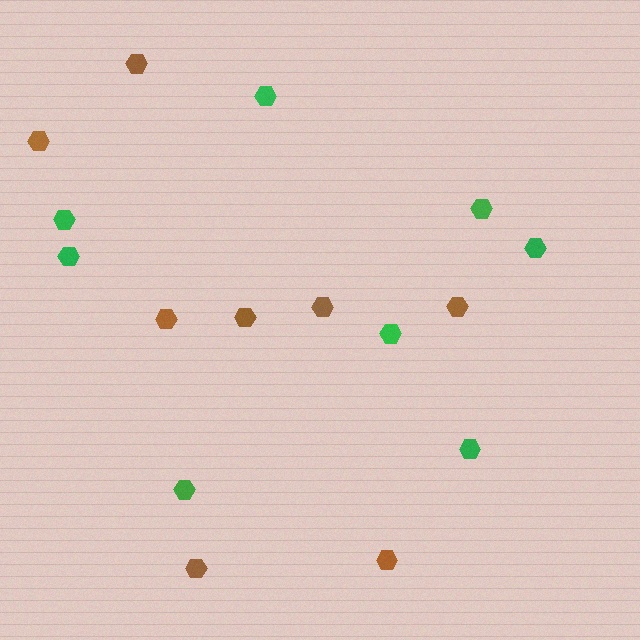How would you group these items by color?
There are 2 groups: one group of green hexagons (8) and one group of brown hexagons (8).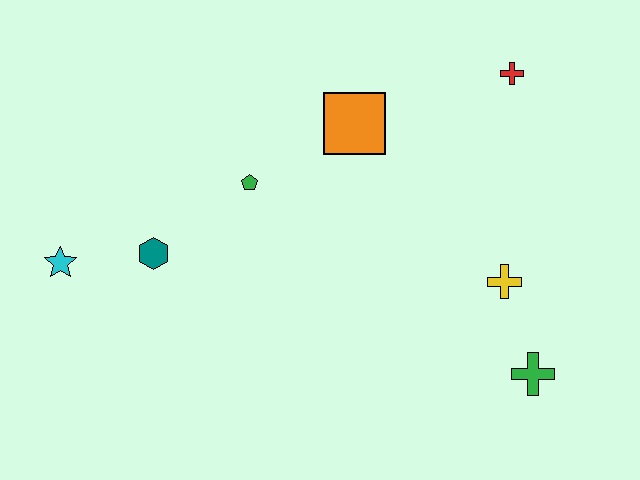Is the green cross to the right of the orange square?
Yes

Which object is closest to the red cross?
The orange square is closest to the red cross.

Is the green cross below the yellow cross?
Yes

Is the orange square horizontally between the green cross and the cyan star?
Yes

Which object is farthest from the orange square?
The cyan star is farthest from the orange square.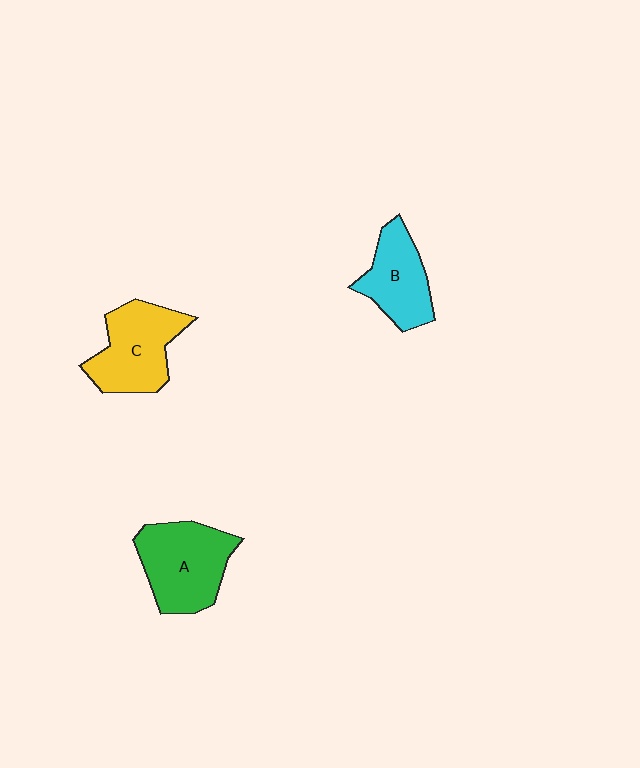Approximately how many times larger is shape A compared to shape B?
Approximately 1.3 times.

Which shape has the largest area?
Shape A (green).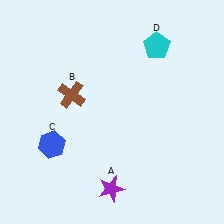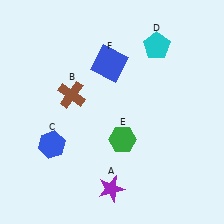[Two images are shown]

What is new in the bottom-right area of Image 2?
A green hexagon (E) was added in the bottom-right area of Image 2.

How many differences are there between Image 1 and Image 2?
There are 2 differences between the two images.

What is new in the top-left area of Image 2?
A blue square (F) was added in the top-left area of Image 2.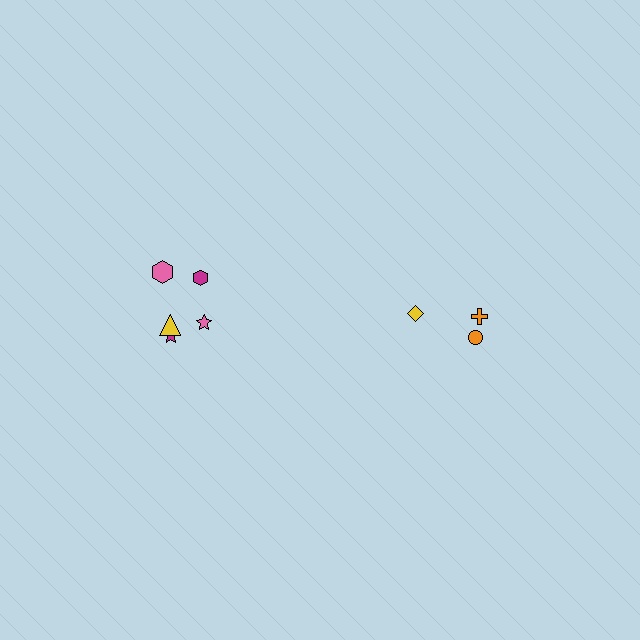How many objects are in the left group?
There are 5 objects.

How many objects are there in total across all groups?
There are 8 objects.